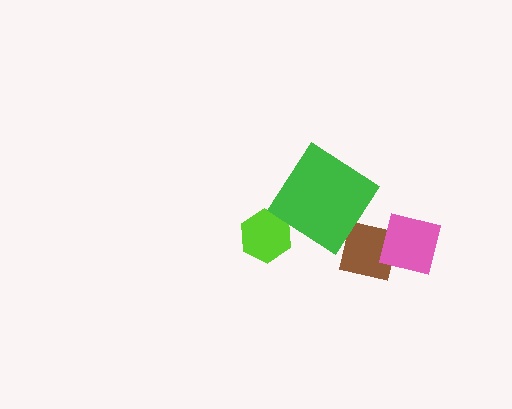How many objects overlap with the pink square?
1 object overlaps with the pink square.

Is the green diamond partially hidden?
No, no other shape covers it.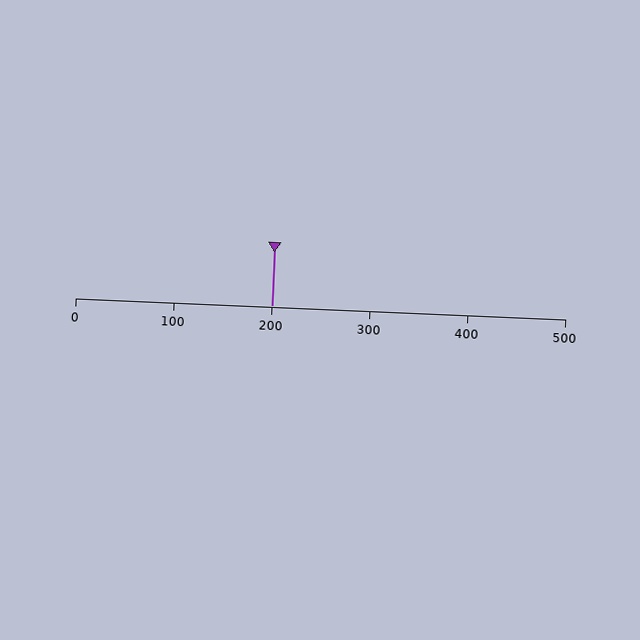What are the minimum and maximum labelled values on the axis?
The axis runs from 0 to 500.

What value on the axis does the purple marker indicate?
The marker indicates approximately 200.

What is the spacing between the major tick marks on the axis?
The major ticks are spaced 100 apart.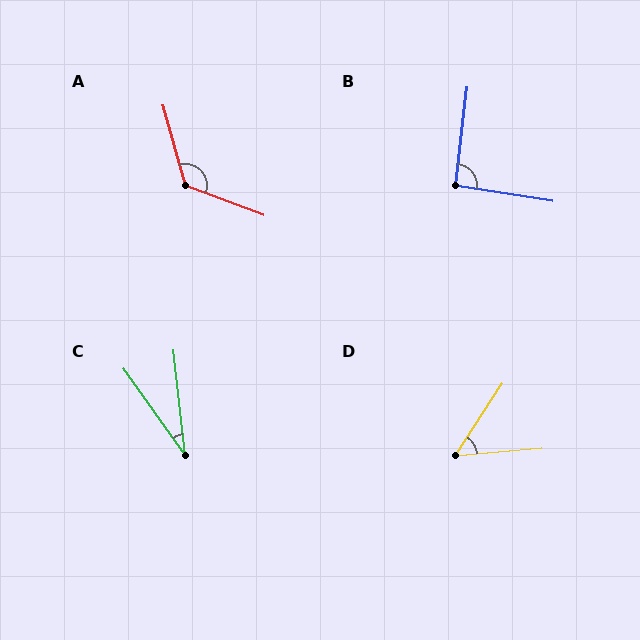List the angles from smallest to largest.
C (29°), D (51°), B (92°), A (126°).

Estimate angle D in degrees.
Approximately 51 degrees.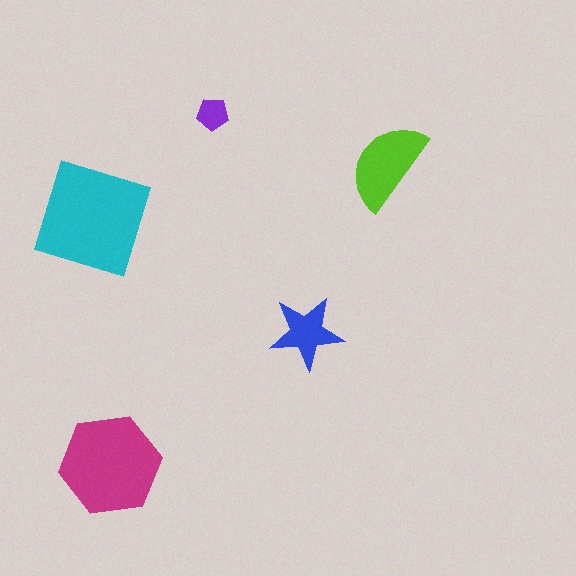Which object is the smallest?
The purple pentagon.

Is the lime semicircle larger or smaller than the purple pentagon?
Larger.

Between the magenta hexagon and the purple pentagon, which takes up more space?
The magenta hexagon.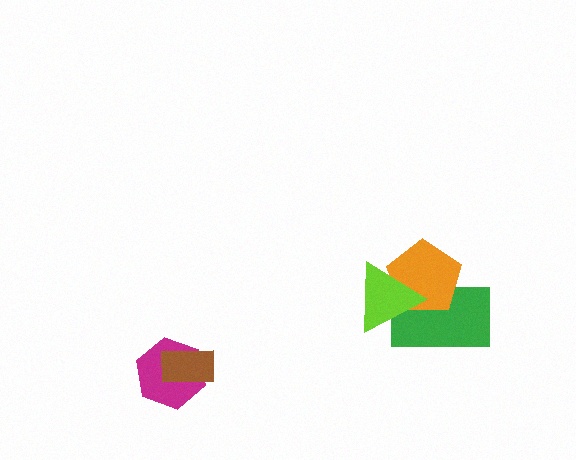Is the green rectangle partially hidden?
Yes, it is partially covered by another shape.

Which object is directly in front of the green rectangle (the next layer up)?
The orange pentagon is directly in front of the green rectangle.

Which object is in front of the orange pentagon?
The lime triangle is in front of the orange pentagon.